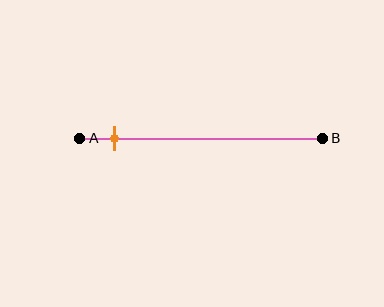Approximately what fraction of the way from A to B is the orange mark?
The orange mark is approximately 15% of the way from A to B.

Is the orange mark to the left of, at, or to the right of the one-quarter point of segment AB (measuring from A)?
The orange mark is to the left of the one-quarter point of segment AB.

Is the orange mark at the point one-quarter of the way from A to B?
No, the mark is at about 15% from A, not at the 25% one-quarter point.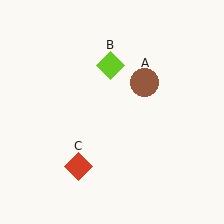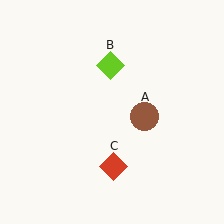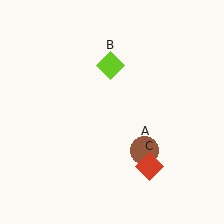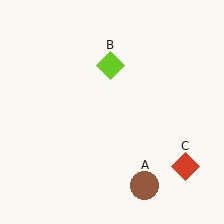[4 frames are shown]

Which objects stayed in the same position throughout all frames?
Lime diamond (object B) remained stationary.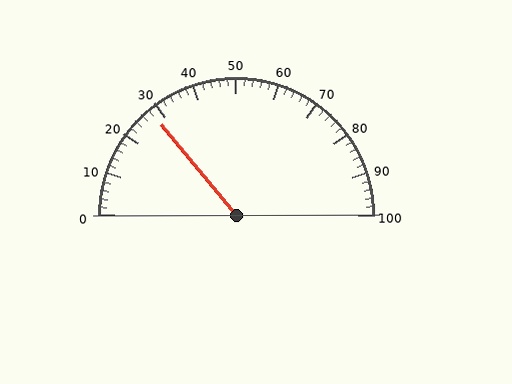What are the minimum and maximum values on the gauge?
The gauge ranges from 0 to 100.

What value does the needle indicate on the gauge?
The needle indicates approximately 28.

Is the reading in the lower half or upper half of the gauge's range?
The reading is in the lower half of the range (0 to 100).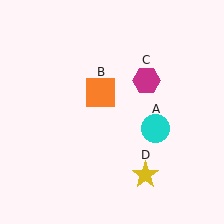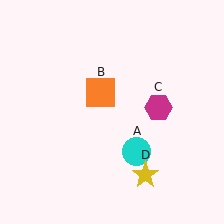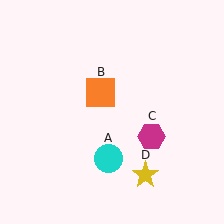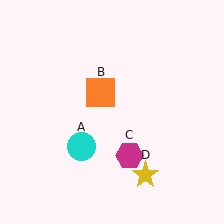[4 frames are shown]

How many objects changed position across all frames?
2 objects changed position: cyan circle (object A), magenta hexagon (object C).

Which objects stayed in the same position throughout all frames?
Orange square (object B) and yellow star (object D) remained stationary.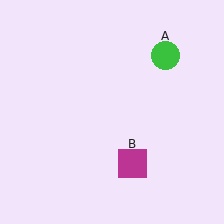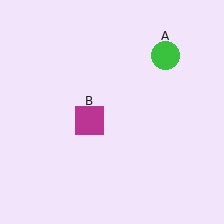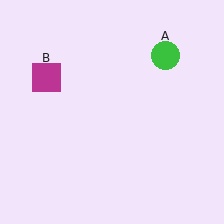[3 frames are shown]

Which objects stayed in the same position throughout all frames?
Green circle (object A) remained stationary.